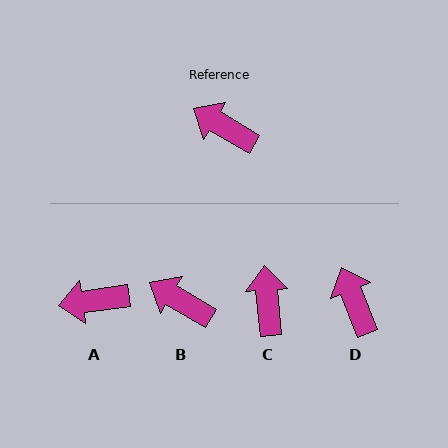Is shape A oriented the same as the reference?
No, it is off by about 39 degrees.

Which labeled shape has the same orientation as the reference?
B.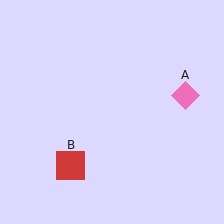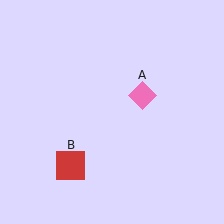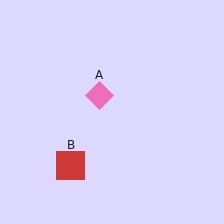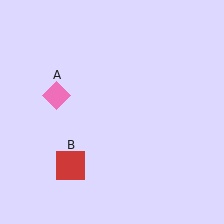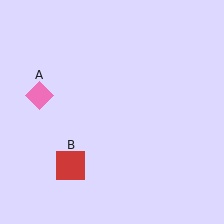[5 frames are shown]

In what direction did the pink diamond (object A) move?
The pink diamond (object A) moved left.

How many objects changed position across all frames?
1 object changed position: pink diamond (object A).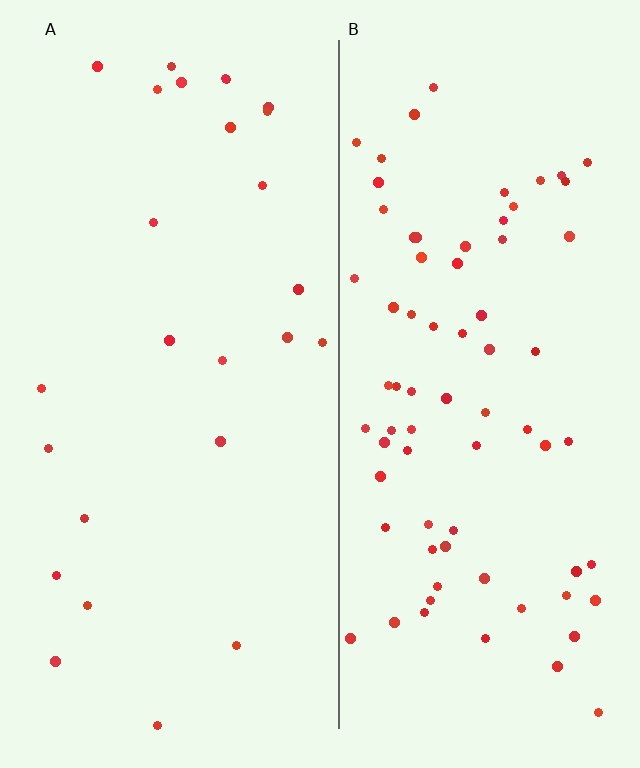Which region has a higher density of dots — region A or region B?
B (the right).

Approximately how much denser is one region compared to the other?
Approximately 2.9× — region B over region A.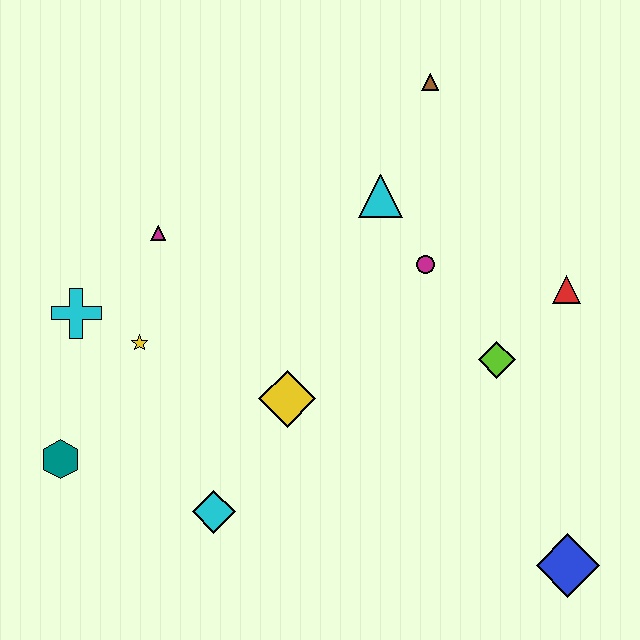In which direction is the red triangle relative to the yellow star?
The red triangle is to the right of the yellow star.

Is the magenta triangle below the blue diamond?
No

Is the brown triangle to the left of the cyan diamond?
No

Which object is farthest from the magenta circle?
The teal hexagon is farthest from the magenta circle.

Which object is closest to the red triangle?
The lime diamond is closest to the red triangle.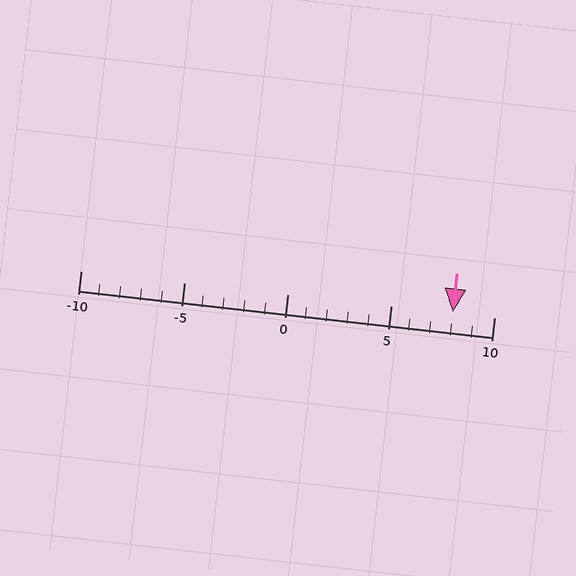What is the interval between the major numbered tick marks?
The major tick marks are spaced 5 units apart.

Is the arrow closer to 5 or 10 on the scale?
The arrow is closer to 10.